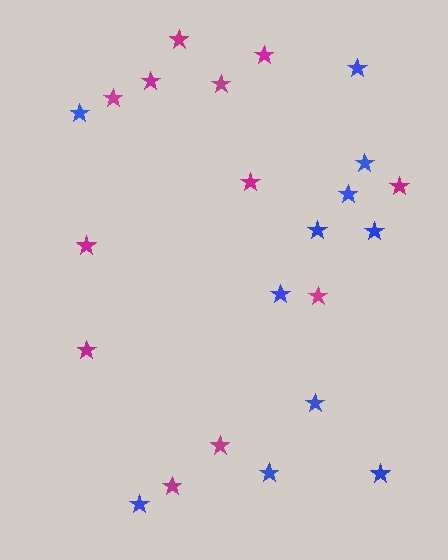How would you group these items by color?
There are 2 groups: one group of magenta stars (12) and one group of blue stars (11).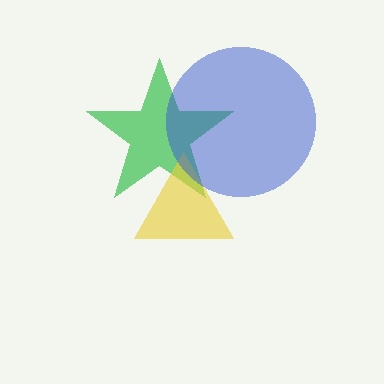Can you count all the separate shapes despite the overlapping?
Yes, there are 3 separate shapes.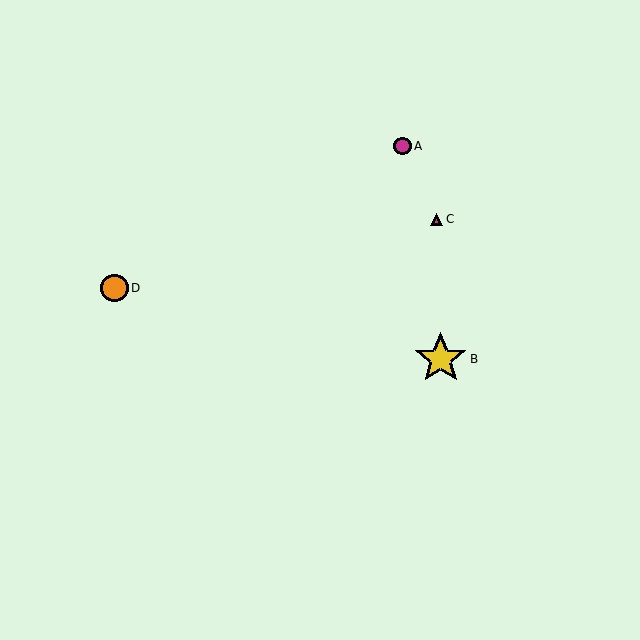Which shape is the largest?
The yellow star (labeled B) is the largest.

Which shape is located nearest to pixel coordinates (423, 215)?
The magenta triangle (labeled C) at (436, 219) is nearest to that location.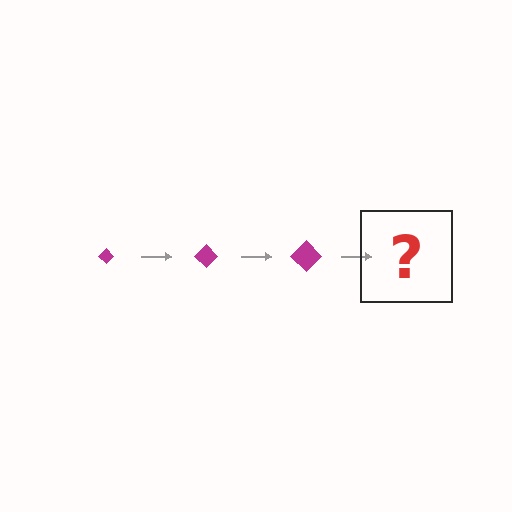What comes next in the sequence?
The next element should be a magenta diamond, larger than the previous one.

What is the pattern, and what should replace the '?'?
The pattern is that the diamond gets progressively larger each step. The '?' should be a magenta diamond, larger than the previous one.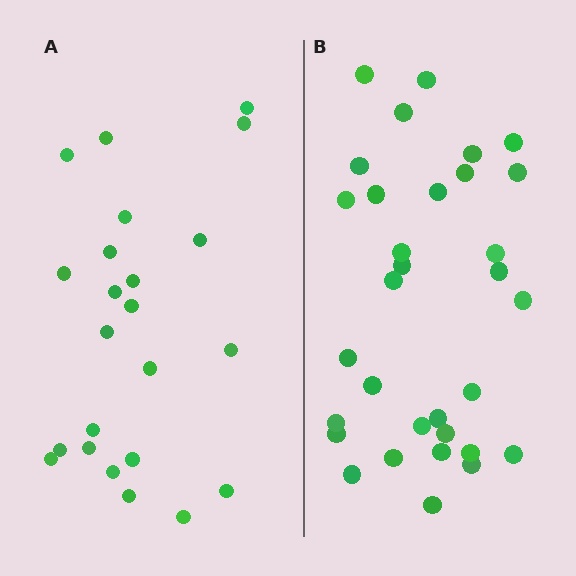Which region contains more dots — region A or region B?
Region B (the right region) has more dots.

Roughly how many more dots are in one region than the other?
Region B has roughly 8 or so more dots than region A.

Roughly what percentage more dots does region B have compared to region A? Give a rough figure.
About 40% more.